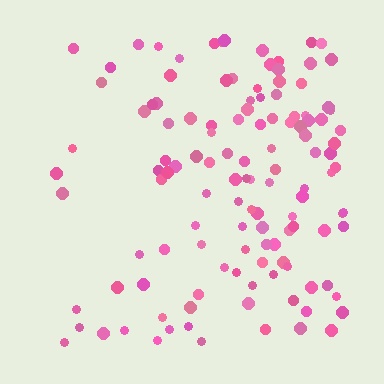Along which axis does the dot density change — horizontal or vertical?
Horizontal.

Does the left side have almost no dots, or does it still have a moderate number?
Still a moderate number, just noticeably fewer than the right.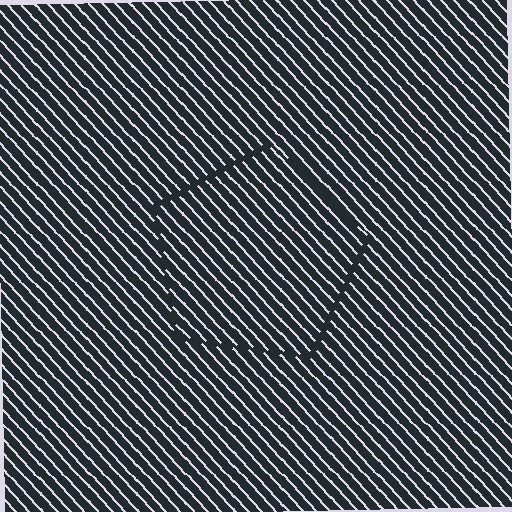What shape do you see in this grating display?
An illusory pentagon. The interior of the shape contains the same grating, shifted by half a period — the contour is defined by the phase discontinuity where line-ends from the inner and outer gratings abut.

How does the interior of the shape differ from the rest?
The interior of the shape contains the same grating, shifted by half a period — the contour is defined by the phase discontinuity where line-ends from the inner and outer gratings abut.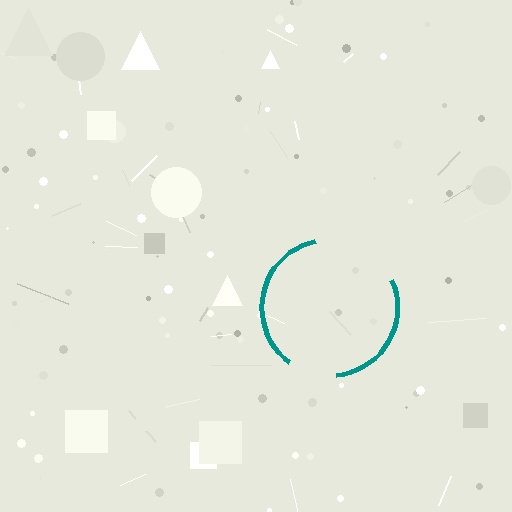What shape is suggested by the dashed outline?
The dashed outline suggests a circle.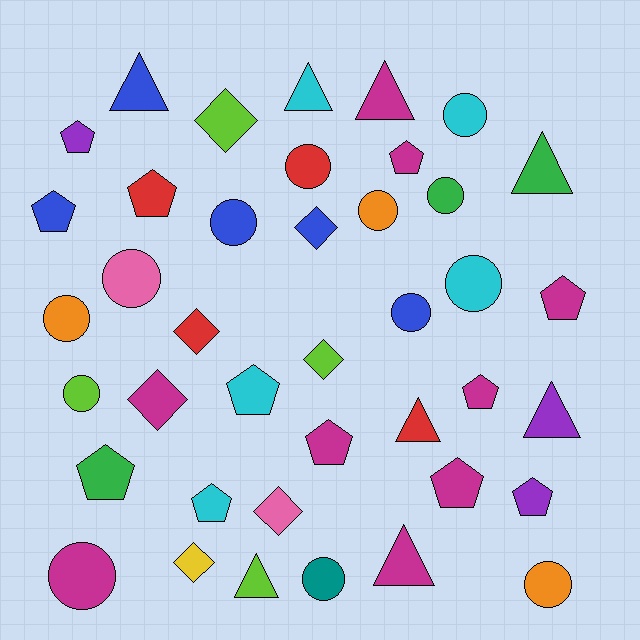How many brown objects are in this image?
There are no brown objects.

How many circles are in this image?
There are 13 circles.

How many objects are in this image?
There are 40 objects.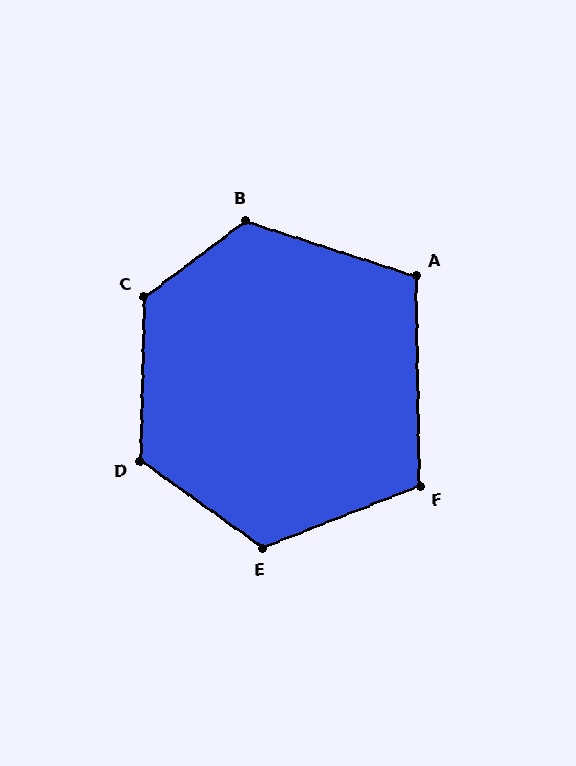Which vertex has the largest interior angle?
C, at approximately 129 degrees.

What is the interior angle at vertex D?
Approximately 124 degrees (obtuse).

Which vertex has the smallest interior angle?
A, at approximately 108 degrees.